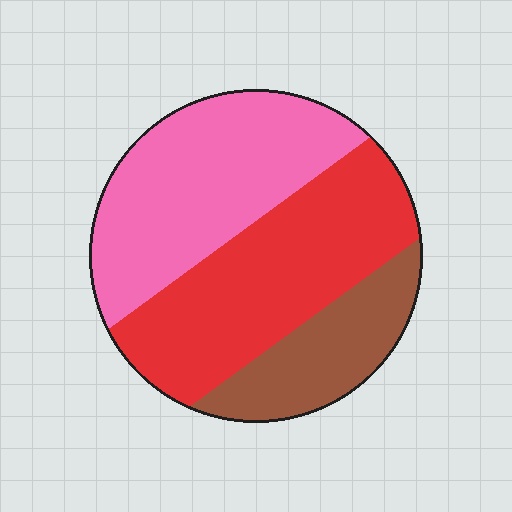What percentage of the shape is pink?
Pink takes up between a quarter and a half of the shape.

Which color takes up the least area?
Brown, at roughly 20%.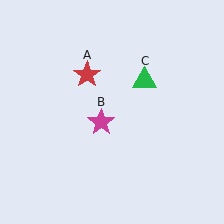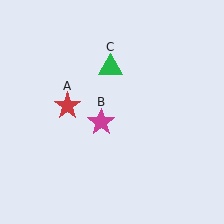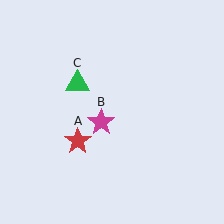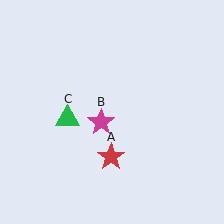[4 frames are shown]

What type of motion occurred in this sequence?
The red star (object A), green triangle (object C) rotated counterclockwise around the center of the scene.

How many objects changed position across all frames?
2 objects changed position: red star (object A), green triangle (object C).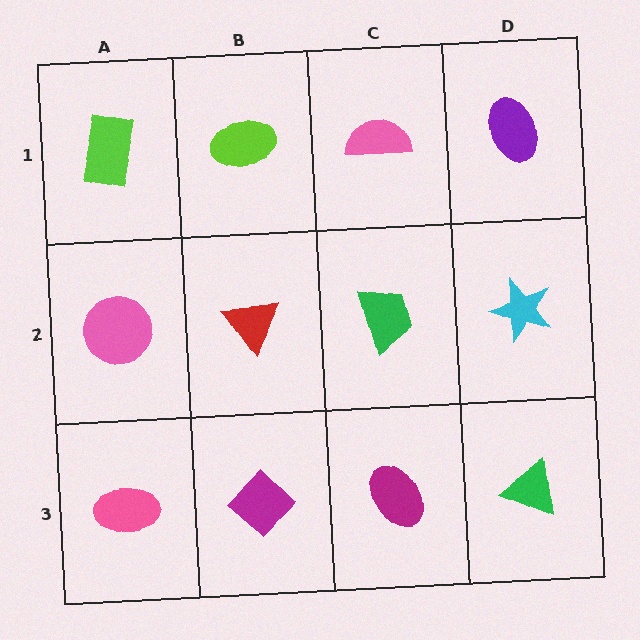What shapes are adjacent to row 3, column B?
A red triangle (row 2, column B), a pink ellipse (row 3, column A), a magenta ellipse (row 3, column C).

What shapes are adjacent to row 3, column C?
A green trapezoid (row 2, column C), a magenta diamond (row 3, column B), a green triangle (row 3, column D).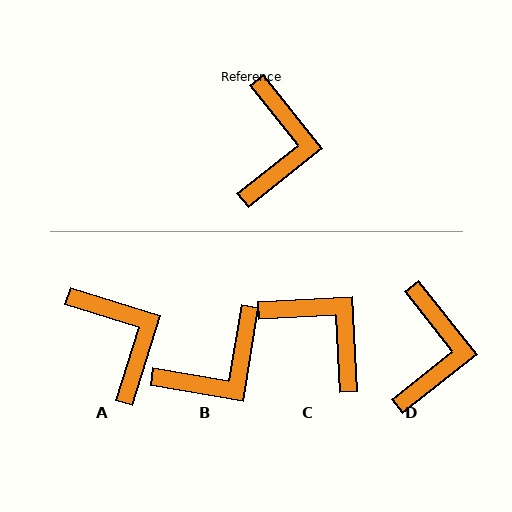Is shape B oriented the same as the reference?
No, it is off by about 48 degrees.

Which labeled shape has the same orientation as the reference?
D.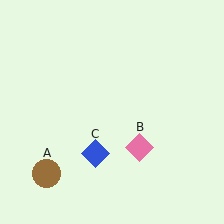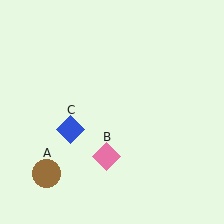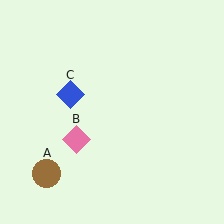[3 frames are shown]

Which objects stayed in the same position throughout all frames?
Brown circle (object A) remained stationary.